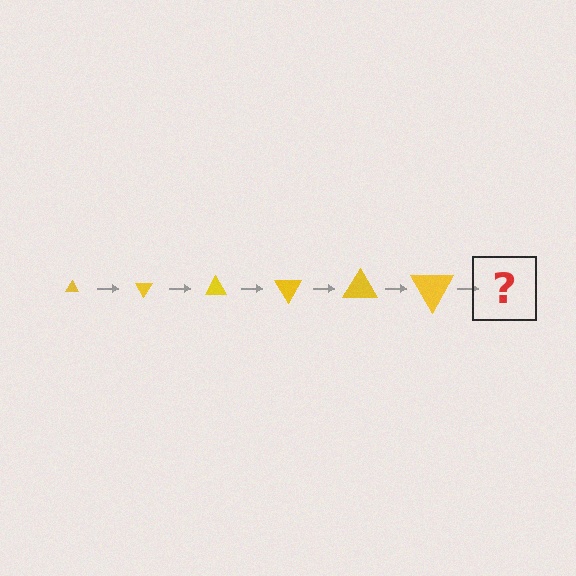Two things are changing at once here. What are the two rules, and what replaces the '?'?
The two rules are that the triangle grows larger each step and it rotates 60 degrees each step. The '?' should be a triangle, larger than the previous one and rotated 360 degrees from the start.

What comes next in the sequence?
The next element should be a triangle, larger than the previous one and rotated 360 degrees from the start.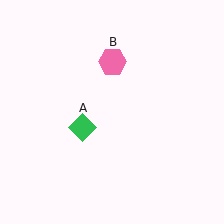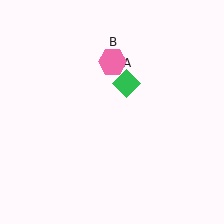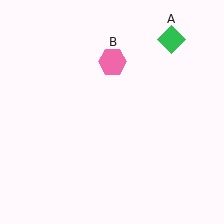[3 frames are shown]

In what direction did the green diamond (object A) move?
The green diamond (object A) moved up and to the right.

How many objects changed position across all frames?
1 object changed position: green diamond (object A).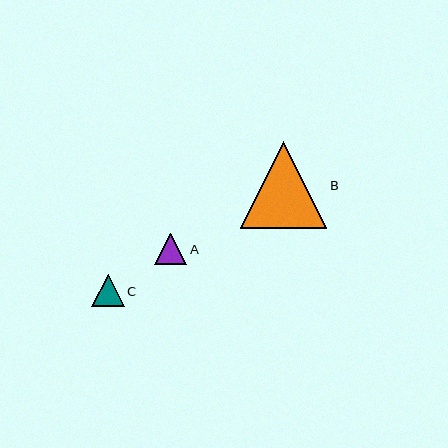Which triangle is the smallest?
Triangle A is the smallest with a size of approximately 32 pixels.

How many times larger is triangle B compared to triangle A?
Triangle B is approximately 2.7 times the size of triangle A.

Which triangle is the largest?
Triangle B is the largest with a size of approximately 86 pixels.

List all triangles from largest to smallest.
From largest to smallest: B, C, A.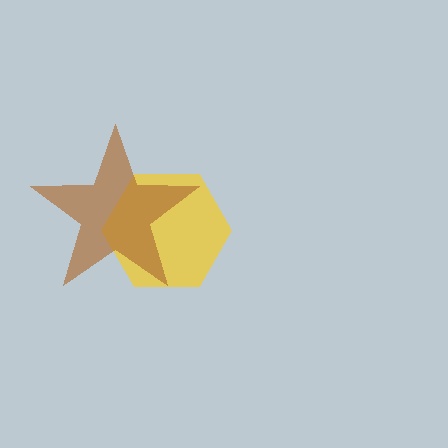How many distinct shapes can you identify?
There are 2 distinct shapes: a yellow hexagon, a brown star.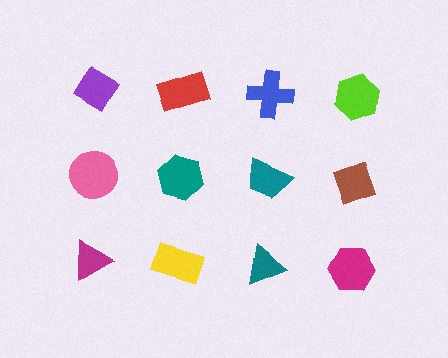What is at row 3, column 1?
A magenta triangle.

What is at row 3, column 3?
A teal triangle.